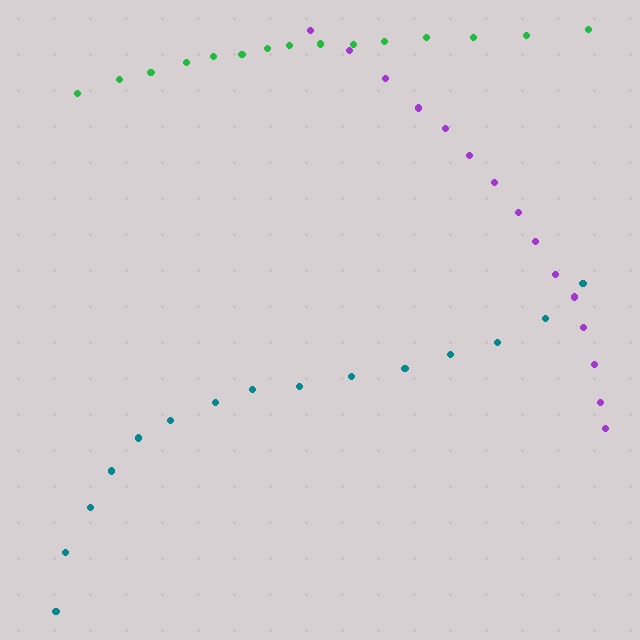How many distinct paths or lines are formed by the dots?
There are 3 distinct paths.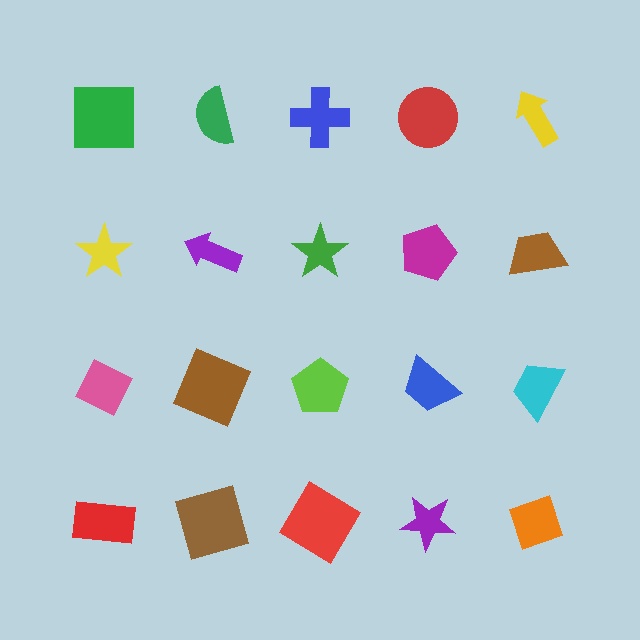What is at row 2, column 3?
A green star.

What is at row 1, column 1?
A green square.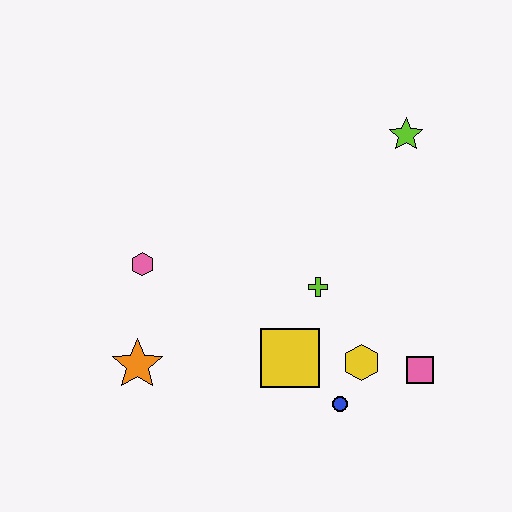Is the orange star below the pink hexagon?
Yes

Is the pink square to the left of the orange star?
No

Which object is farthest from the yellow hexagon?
The pink hexagon is farthest from the yellow hexagon.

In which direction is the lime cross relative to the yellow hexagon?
The lime cross is above the yellow hexagon.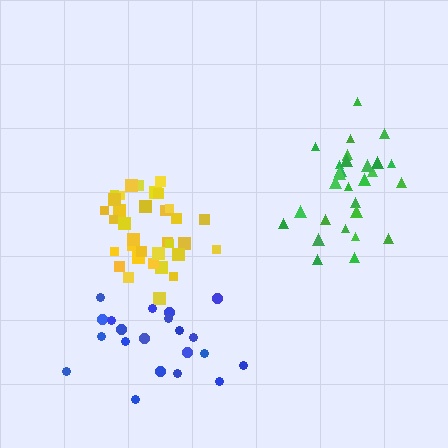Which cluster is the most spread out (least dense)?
Blue.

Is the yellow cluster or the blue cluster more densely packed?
Yellow.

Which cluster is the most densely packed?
Yellow.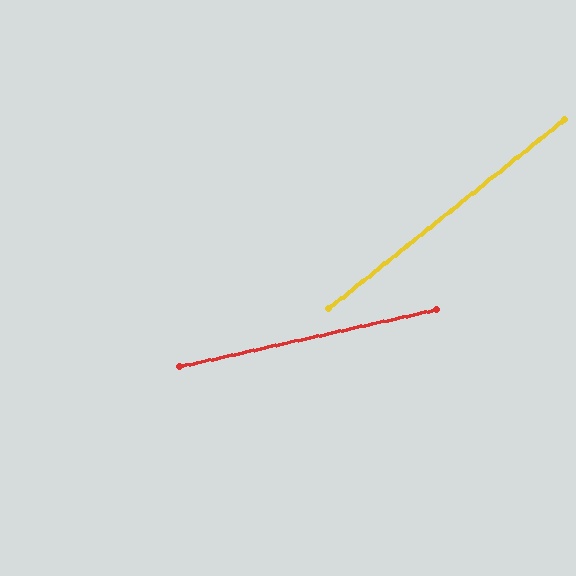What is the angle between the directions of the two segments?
Approximately 26 degrees.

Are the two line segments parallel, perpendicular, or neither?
Neither parallel nor perpendicular — they differ by about 26°.